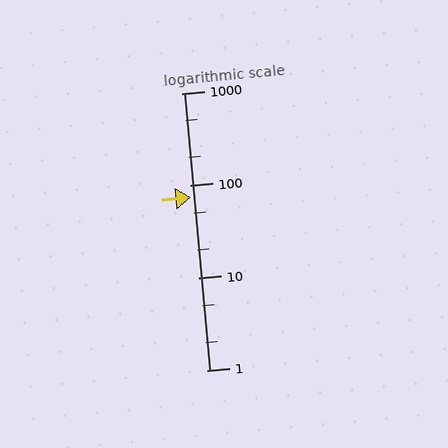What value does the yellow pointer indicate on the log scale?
The pointer indicates approximately 74.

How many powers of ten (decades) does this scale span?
The scale spans 3 decades, from 1 to 1000.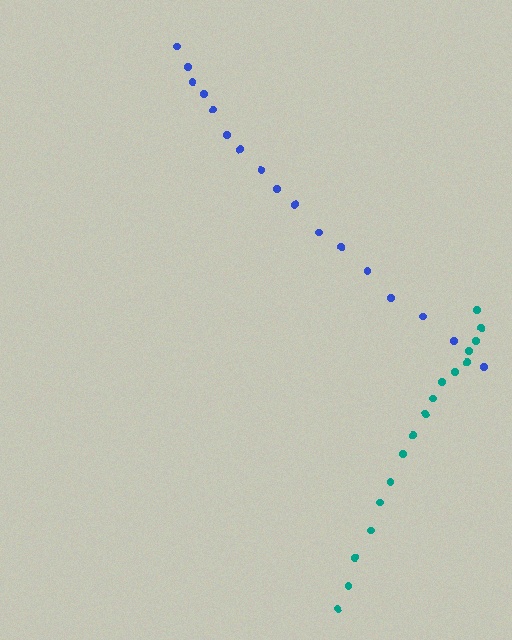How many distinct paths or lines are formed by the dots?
There are 2 distinct paths.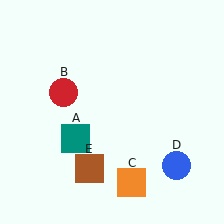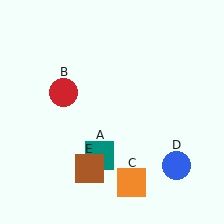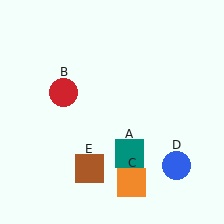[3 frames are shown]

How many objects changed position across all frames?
1 object changed position: teal square (object A).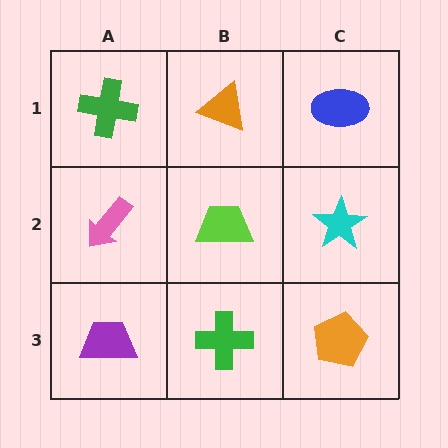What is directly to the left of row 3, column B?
A purple trapezoid.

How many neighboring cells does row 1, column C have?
2.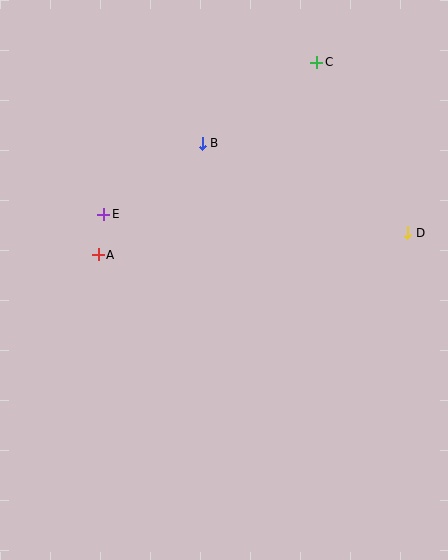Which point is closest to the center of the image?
Point A at (98, 255) is closest to the center.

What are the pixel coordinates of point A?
Point A is at (98, 255).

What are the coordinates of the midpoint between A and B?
The midpoint between A and B is at (150, 199).